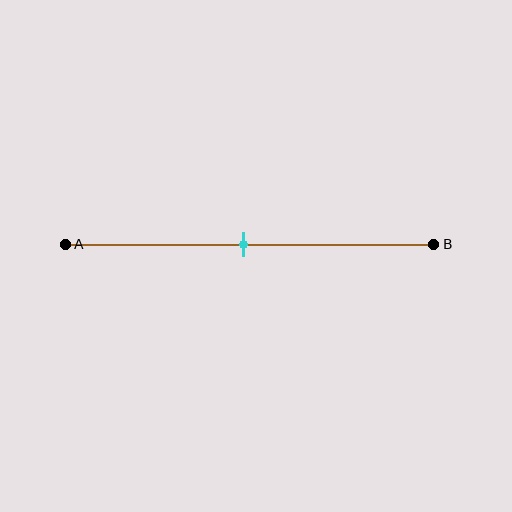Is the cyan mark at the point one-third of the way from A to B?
No, the mark is at about 50% from A, not at the 33% one-third point.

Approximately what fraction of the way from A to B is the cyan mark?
The cyan mark is approximately 50% of the way from A to B.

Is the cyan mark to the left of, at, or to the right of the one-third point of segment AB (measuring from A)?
The cyan mark is to the right of the one-third point of segment AB.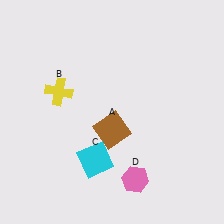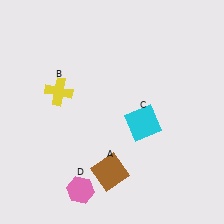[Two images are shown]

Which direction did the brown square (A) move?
The brown square (A) moved down.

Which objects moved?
The objects that moved are: the brown square (A), the cyan square (C), the pink hexagon (D).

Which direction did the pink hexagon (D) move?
The pink hexagon (D) moved left.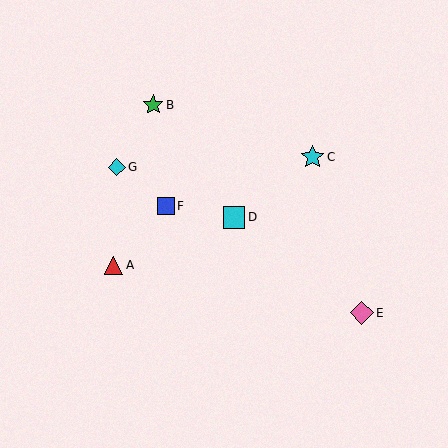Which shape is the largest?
The pink diamond (labeled E) is the largest.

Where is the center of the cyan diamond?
The center of the cyan diamond is at (117, 167).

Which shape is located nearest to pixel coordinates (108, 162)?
The cyan diamond (labeled G) at (117, 167) is nearest to that location.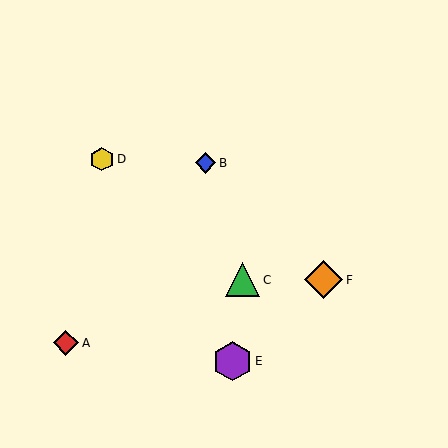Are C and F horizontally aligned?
Yes, both are at y≈280.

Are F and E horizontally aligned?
No, F is at y≈280 and E is at y≈361.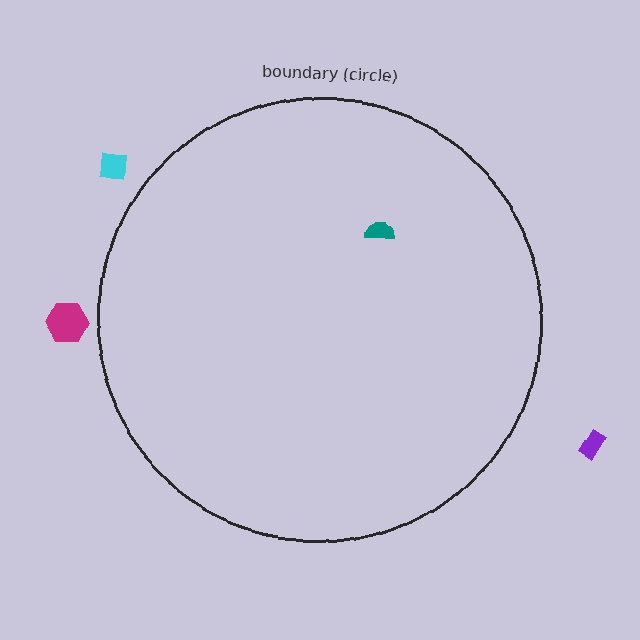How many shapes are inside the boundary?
1 inside, 3 outside.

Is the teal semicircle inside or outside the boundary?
Inside.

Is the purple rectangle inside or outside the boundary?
Outside.